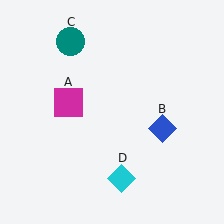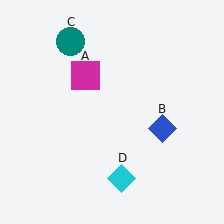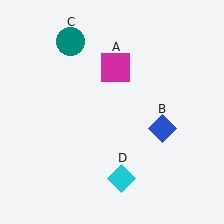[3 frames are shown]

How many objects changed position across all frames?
1 object changed position: magenta square (object A).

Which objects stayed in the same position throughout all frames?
Blue diamond (object B) and teal circle (object C) and cyan diamond (object D) remained stationary.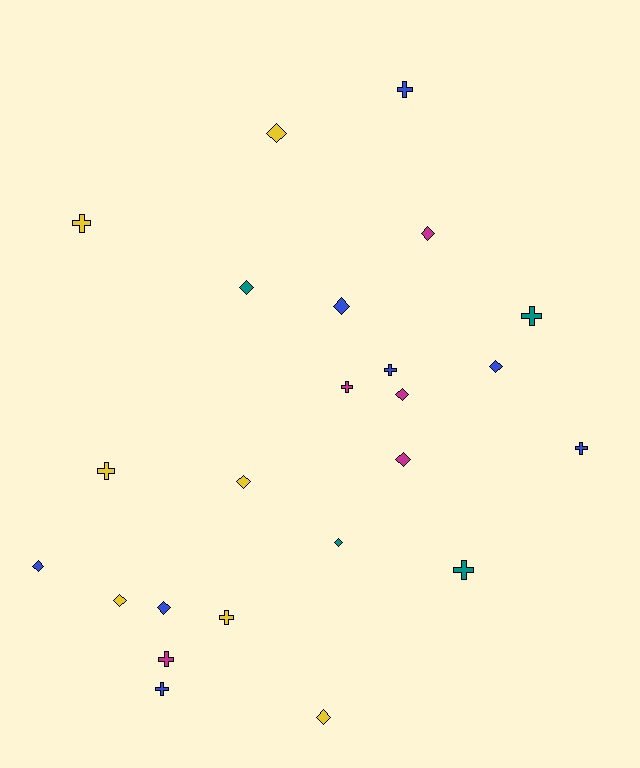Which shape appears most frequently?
Diamond, with 13 objects.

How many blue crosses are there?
There are 4 blue crosses.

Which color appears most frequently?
Blue, with 8 objects.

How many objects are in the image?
There are 24 objects.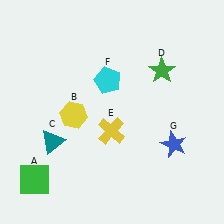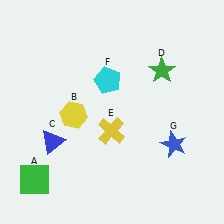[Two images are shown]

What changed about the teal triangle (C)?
In Image 1, C is teal. In Image 2, it changed to blue.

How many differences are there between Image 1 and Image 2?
There is 1 difference between the two images.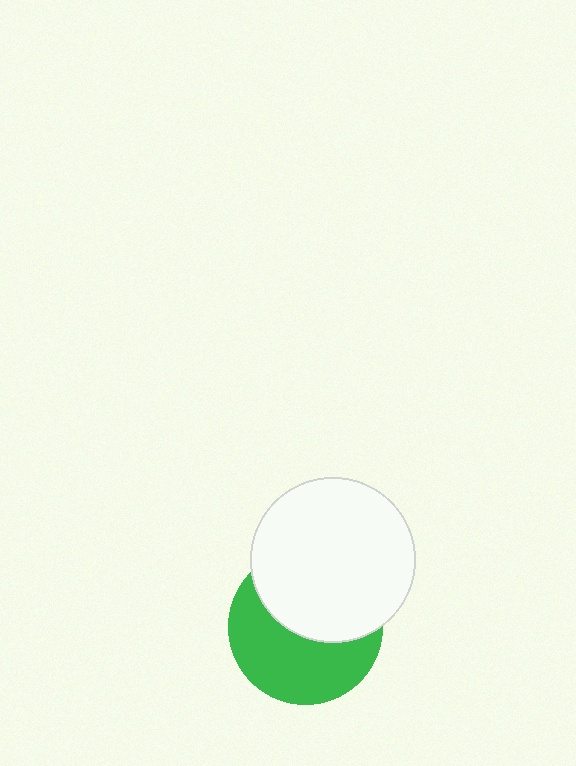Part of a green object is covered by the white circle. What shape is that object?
It is a circle.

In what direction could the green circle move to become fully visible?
The green circle could move down. That would shift it out from behind the white circle entirely.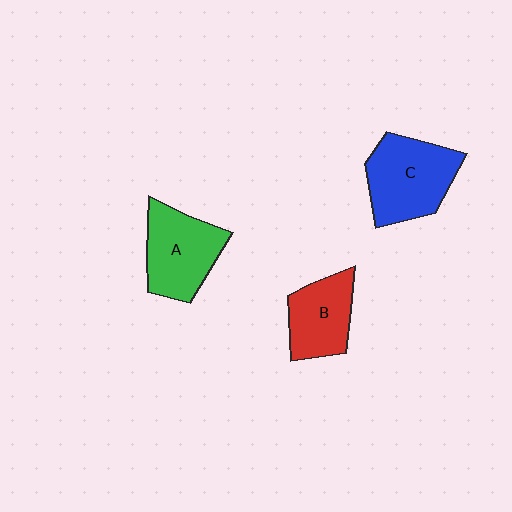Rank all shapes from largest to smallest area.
From largest to smallest: C (blue), A (green), B (red).